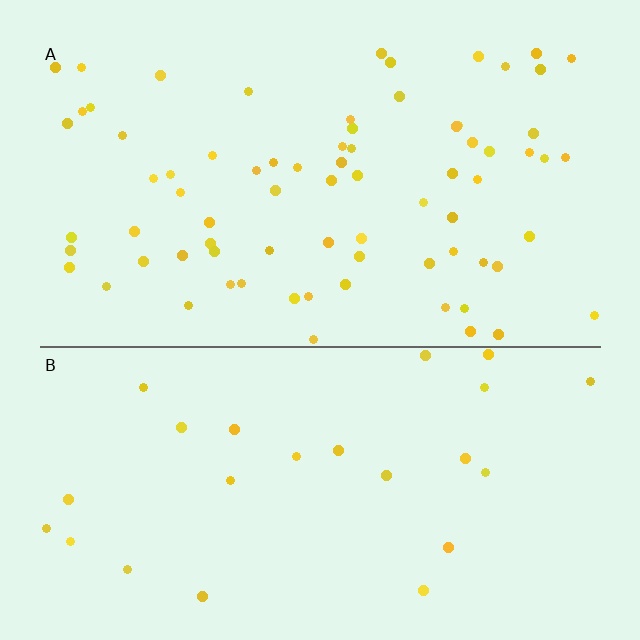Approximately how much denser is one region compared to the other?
Approximately 3.1× — region A over region B.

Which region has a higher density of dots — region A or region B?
A (the top).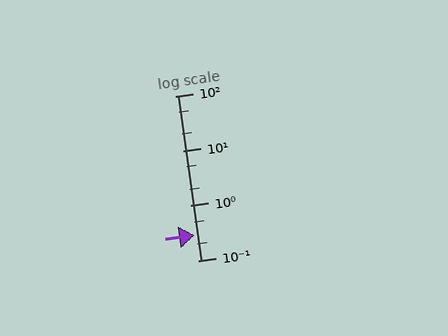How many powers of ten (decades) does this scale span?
The scale spans 3 decades, from 0.1 to 100.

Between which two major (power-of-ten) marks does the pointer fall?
The pointer is between 0.1 and 1.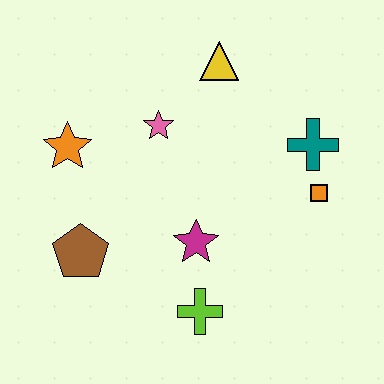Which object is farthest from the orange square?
The orange star is farthest from the orange square.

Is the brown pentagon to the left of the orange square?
Yes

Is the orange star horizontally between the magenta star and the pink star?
No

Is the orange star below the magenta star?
No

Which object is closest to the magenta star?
The lime cross is closest to the magenta star.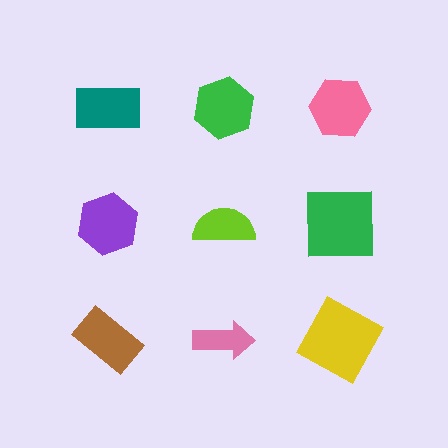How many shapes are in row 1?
3 shapes.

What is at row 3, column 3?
A yellow square.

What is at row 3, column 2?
A pink arrow.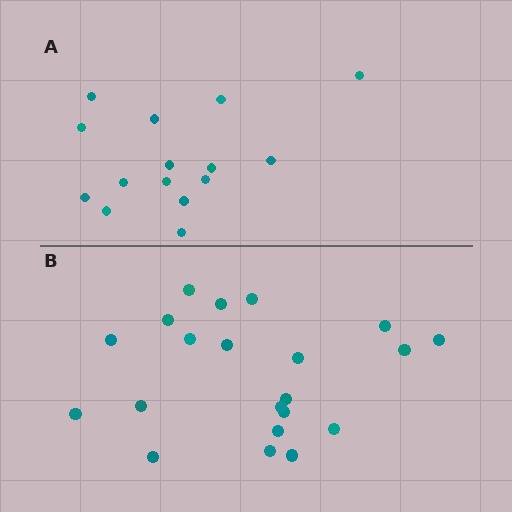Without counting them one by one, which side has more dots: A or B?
Region B (the bottom region) has more dots.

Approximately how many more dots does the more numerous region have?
Region B has about 6 more dots than region A.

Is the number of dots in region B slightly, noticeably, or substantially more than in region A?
Region B has noticeably more, but not dramatically so. The ratio is roughly 1.4 to 1.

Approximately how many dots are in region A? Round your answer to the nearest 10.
About 20 dots. (The exact count is 15, which rounds to 20.)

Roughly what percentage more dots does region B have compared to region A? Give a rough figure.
About 40% more.